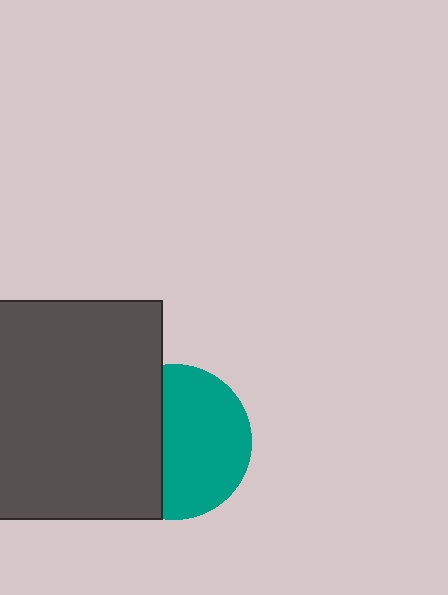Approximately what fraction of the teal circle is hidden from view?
Roughly 41% of the teal circle is hidden behind the dark gray square.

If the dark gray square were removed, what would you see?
You would see the complete teal circle.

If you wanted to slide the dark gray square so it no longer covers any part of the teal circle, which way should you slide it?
Slide it left — that is the most direct way to separate the two shapes.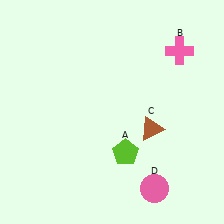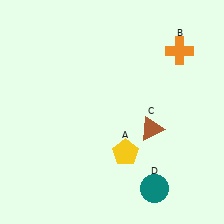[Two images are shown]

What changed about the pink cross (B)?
In Image 1, B is pink. In Image 2, it changed to orange.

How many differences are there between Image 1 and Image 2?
There are 3 differences between the two images.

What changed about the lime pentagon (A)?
In Image 1, A is lime. In Image 2, it changed to yellow.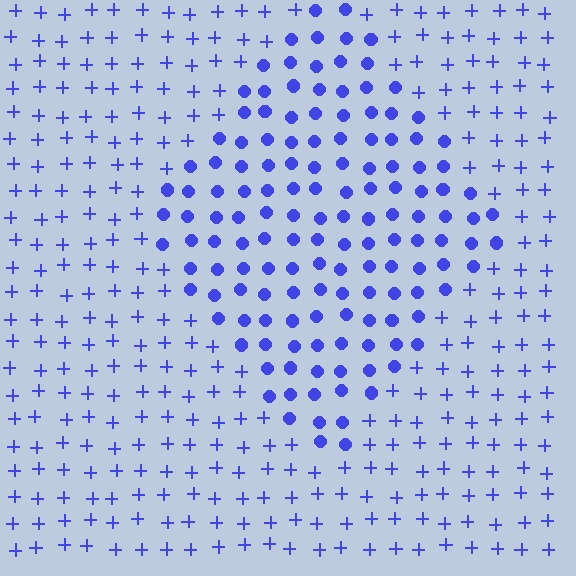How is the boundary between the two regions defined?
The boundary is defined by a change in element shape: circles inside vs. plus signs outside. All elements share the same color and spacing.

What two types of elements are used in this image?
The image uses circles inside the diamond region and plus signs outside it.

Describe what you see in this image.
The image is filled with small blue elements arranged in a uniform grid. A diamond-shaped region contains circles, while the surrounding area contains plus signs. The boundary is defined purely by the change in element shape.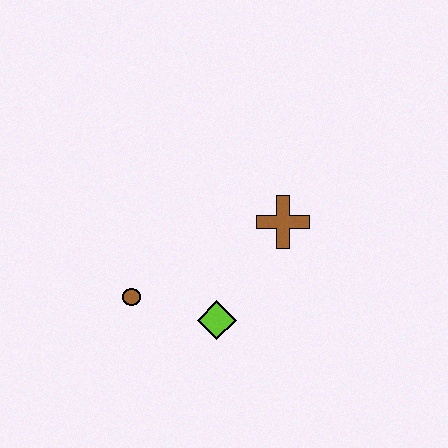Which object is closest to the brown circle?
The lime diamond is closest to the brown circle.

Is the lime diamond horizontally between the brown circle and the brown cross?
Yes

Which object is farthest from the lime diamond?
The brown cross is farthest from the lime diamond.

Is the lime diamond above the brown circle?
No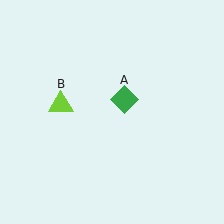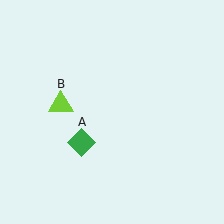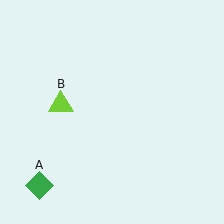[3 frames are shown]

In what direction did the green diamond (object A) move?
The green diamond (object A) moved down and to the left.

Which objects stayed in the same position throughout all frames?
Lime triangle (object B) remained stationary.